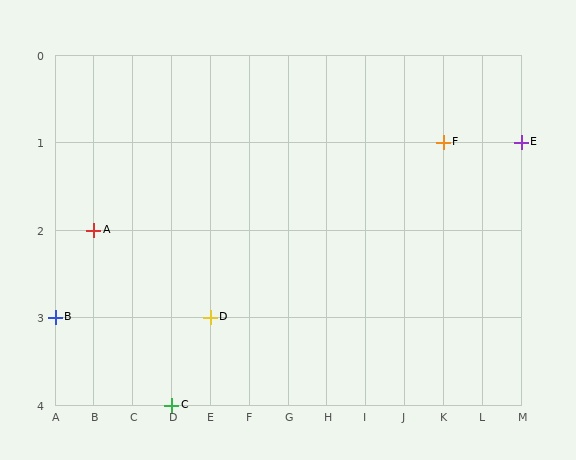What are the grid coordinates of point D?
Point D is at grid coordinates (E, 3).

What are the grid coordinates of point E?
Point E is at grid coordinates (M, 1).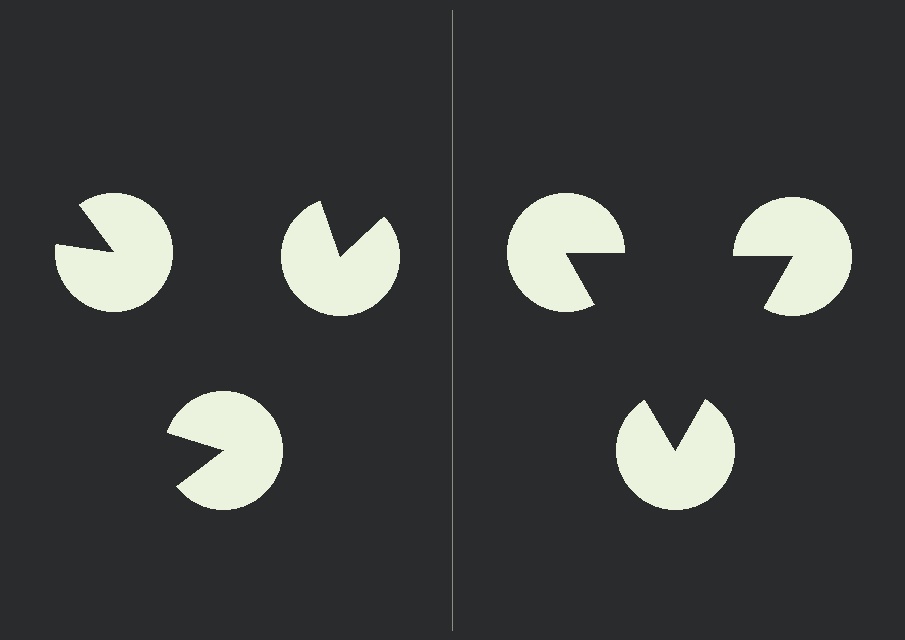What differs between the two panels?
The pac-man discs are positioned identically on both sides; only the wedge orientations differ. On the right they align to a triangle; on the left they are misaligned.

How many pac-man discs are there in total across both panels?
6 — 3 on each side.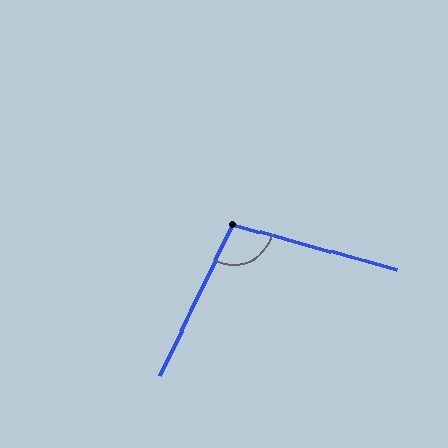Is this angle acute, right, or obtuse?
It is obtuse.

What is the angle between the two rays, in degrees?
Approximately 100 degrees.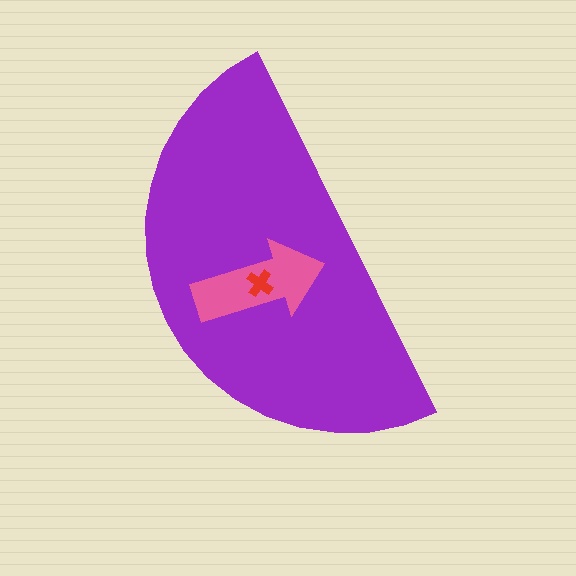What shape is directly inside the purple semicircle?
The pink arrow.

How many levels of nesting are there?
3.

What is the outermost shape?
The purple semicircle.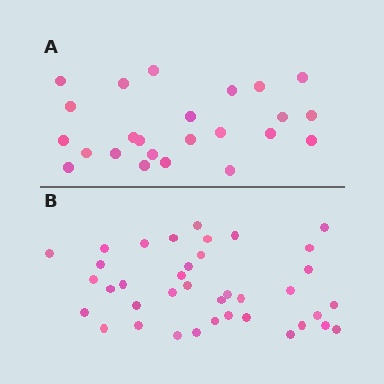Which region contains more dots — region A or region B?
Region B (the bottom region) has more dots.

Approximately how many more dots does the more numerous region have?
Region B has approximately 15 more dots than region A.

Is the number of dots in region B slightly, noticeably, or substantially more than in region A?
Region B has substantially more. The ratio is roughly 1.6 to 1.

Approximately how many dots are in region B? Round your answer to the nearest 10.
About 40 dots. (The exact count is 38, which rounds to 40.)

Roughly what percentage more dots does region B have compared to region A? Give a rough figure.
About 60% more.